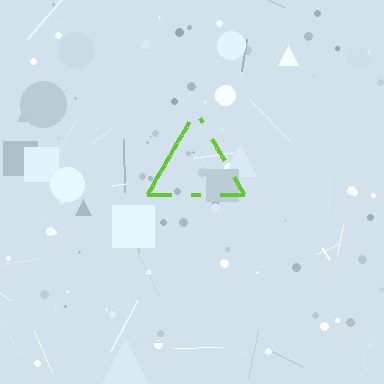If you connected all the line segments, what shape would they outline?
They would outline a triangle.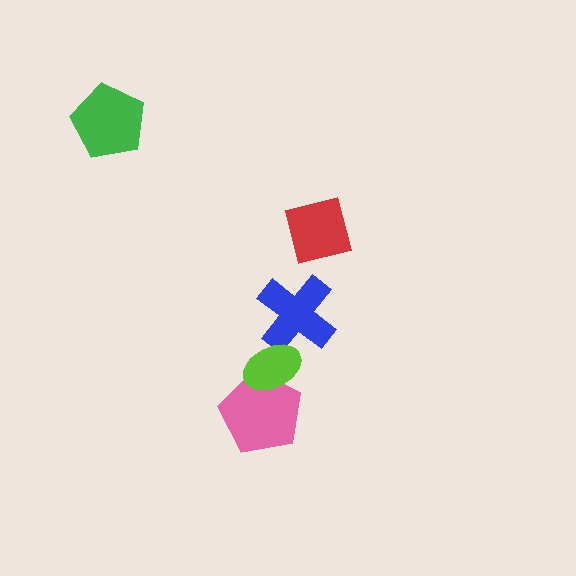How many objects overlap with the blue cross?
1 object overlaps with the blue cross.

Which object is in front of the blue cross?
The lime ellipse is in front of the blue cross.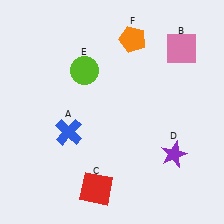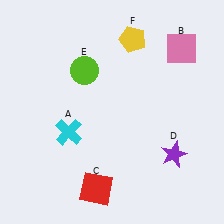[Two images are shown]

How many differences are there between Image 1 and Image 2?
There are 2 differences between the two images.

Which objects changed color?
A changed from blue to cyan. F changed from orange to yellow.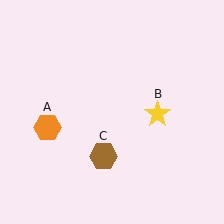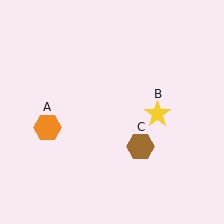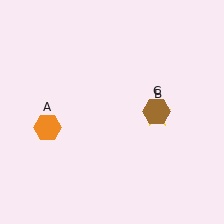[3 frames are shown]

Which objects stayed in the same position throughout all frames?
Orange hexagon (object A) and yellow star (object B) remained stationary.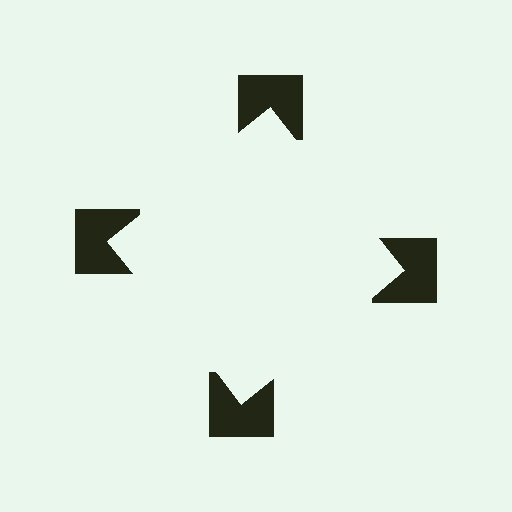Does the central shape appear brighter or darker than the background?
It typically appears slightly brighter than the background, even though no actual brightness change is drawn.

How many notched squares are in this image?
There are 4 — one at each vertex of the illusory square.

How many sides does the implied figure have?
4 sides.